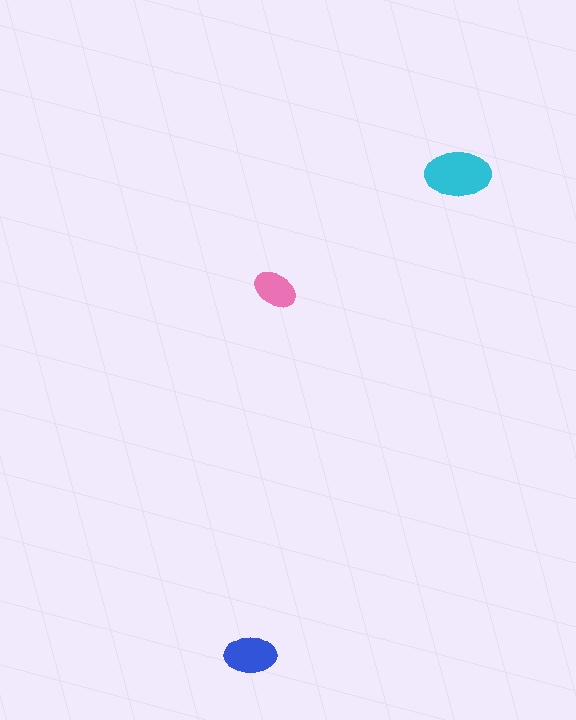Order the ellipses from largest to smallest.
the cyan one, the blue one, the pink one.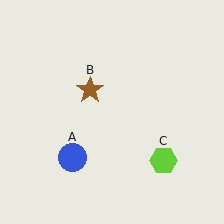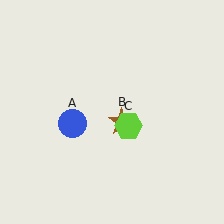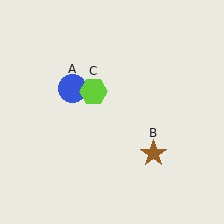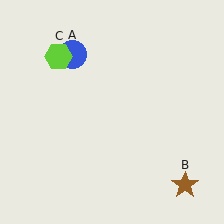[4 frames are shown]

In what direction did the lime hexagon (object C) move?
The lime hexagon (object C) moved up and to the left.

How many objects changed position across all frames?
3 objects changed position: blue circle (object A), brown star (object B), lime hexagon (object C).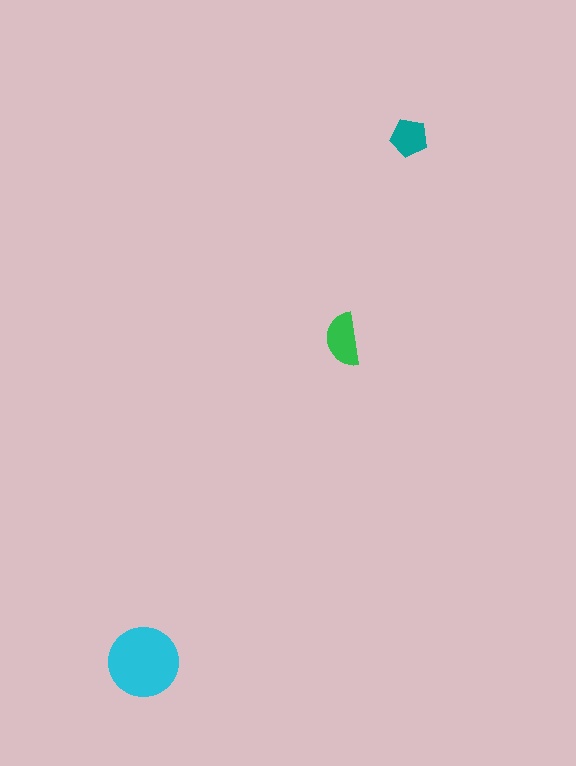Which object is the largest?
The cyan circle.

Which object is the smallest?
The teal pentagon.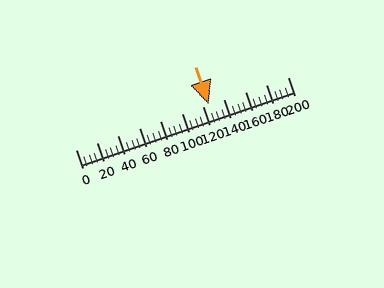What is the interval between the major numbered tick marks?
The major tick marks are spaced 20 units apart.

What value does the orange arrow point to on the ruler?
The orange arrow points to approximately 125.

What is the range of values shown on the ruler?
The ruler shows values from 0 to 200.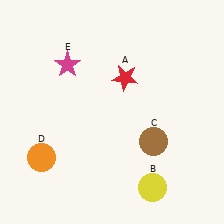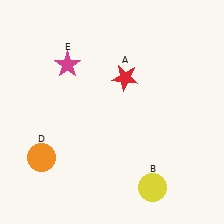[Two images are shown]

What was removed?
The brown circle (C) was removed in Image 2.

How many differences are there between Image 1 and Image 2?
There is 1 difference between the two images.